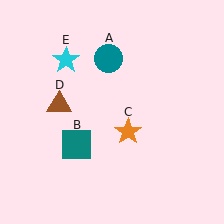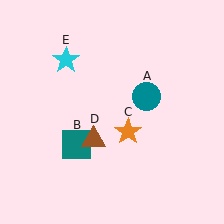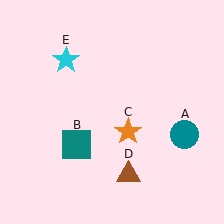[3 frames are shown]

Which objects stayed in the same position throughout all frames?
Teal square (object B) and orange star (object C) and cyan star (object E) remained stationary.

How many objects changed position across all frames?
2 objects changed position: teal circle (object A), brown triangle (object D).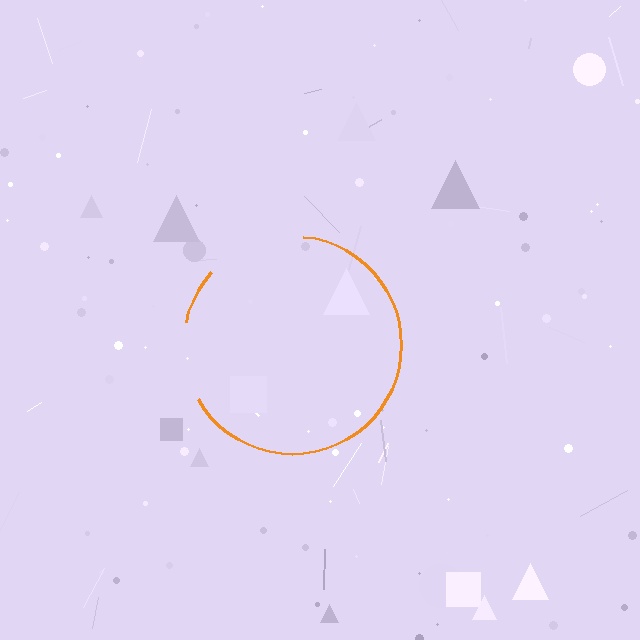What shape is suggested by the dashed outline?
The dashed outline suggests a circle.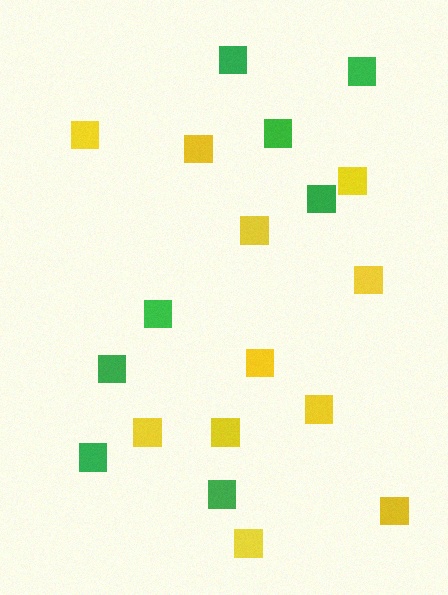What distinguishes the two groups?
There are 2 groups: one group of yellow squares (11) and one group of green squares (8).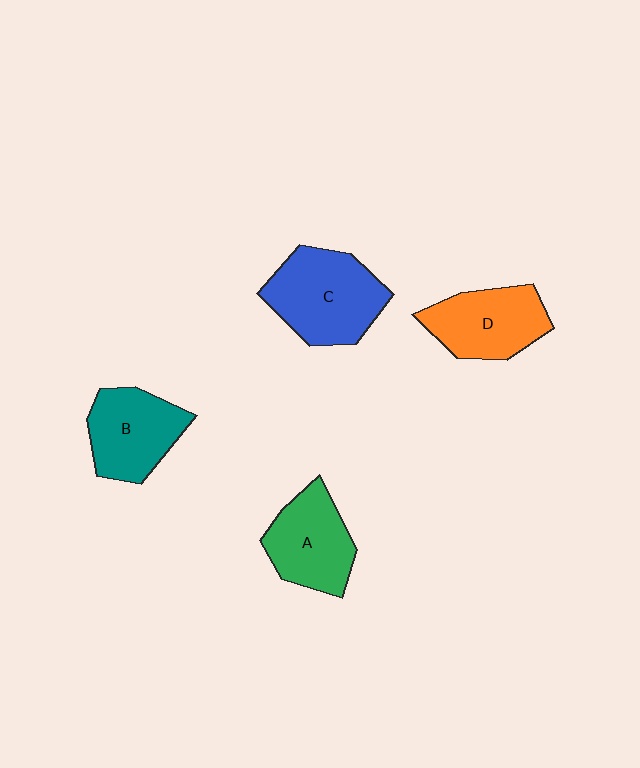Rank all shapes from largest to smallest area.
From largest to smallest: C (blue), D (orange), B (teal), A (green).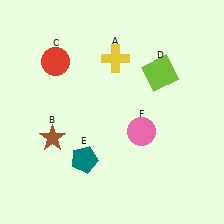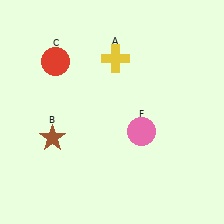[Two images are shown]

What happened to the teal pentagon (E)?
The teal pentagon (E) was removed in Image 2. It was in the bottom-left area of Image 1.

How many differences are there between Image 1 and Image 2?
There are 2 differences between the two images.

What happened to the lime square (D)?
The lime square (D) was removed in Image 2. It was in the top-right area of Image 1.